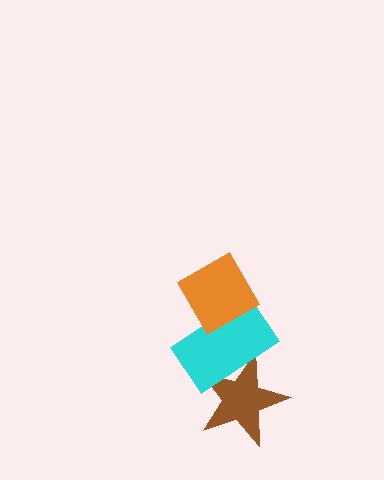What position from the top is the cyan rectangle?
The cyan rectangle is 2nd from the top.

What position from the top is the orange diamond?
The orange diamond is 1st from the top.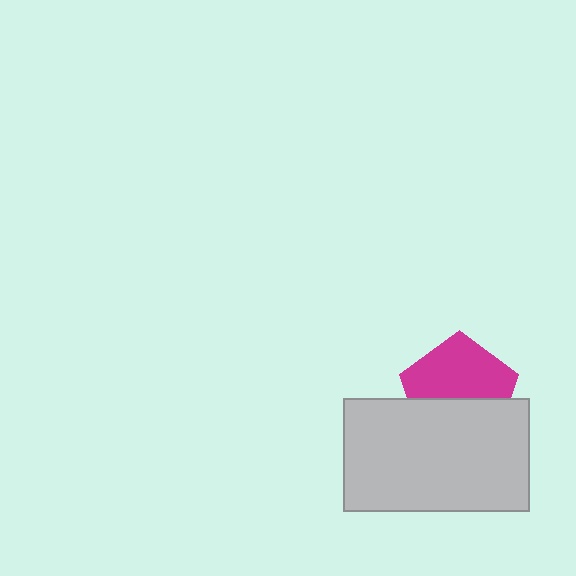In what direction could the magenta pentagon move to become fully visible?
The magenta pentagon could move up. That would shift it out from behind the light gray rectangle entirely.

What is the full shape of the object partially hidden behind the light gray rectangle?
The partially hidden object is a magenta pentagon.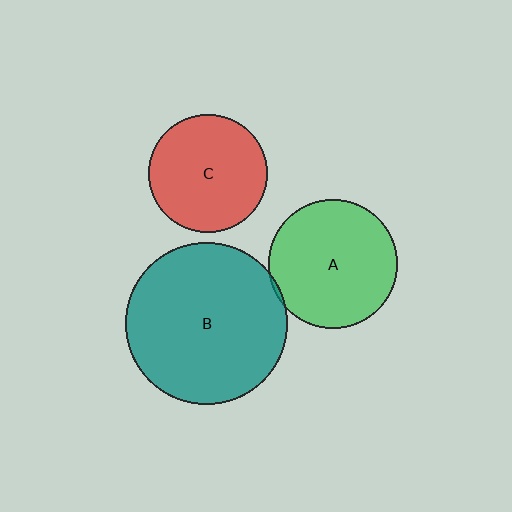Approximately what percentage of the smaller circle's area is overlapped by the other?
Approximately 5%.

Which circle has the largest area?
Circle B (teal).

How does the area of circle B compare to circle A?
Approximately 1.6 times.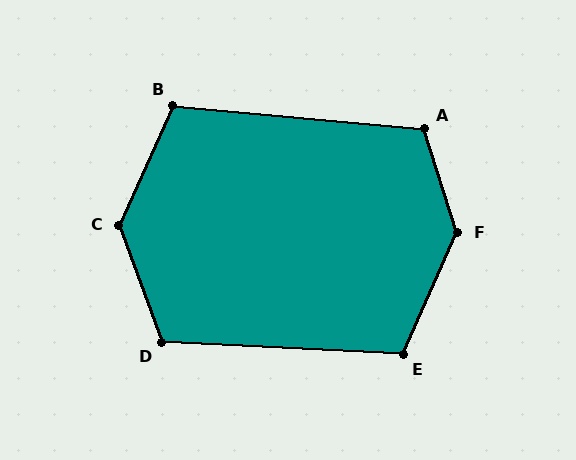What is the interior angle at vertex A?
Approximately 113 degrees (obtuse).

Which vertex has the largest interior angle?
F, at approximately 138 degrees.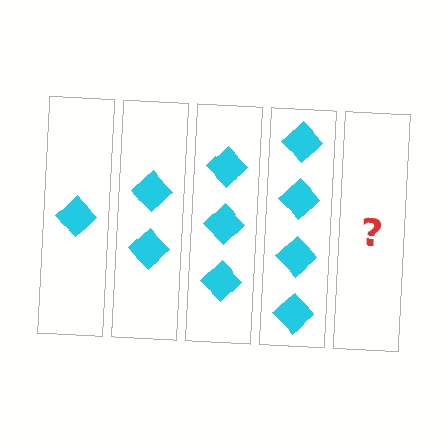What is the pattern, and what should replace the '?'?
The pattern is that each step adds one more diamond. The '?' should be 5 diamonds.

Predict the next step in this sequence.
The next step is 5 diamonds.